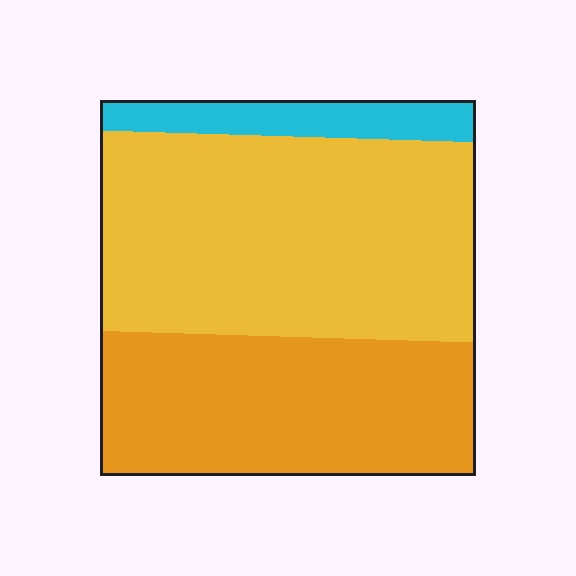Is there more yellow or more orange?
Yellow.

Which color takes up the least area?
Cyan, at roughly 10%.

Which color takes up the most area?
Yellow, at roughly 55%.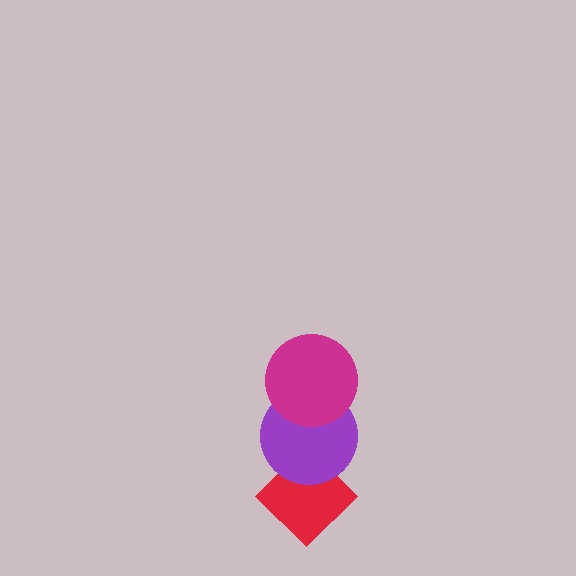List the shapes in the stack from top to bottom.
From top to bottom: the magenta circle, the purple circle, the red diamond.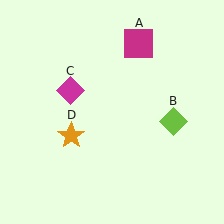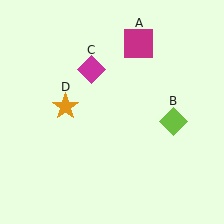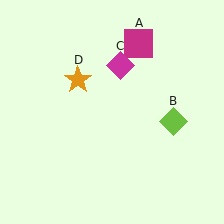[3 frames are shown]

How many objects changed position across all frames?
2 objects changed position: magenta diamond (object C), orange star (object D).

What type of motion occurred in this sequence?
The magenta diamond (object C), orange star (object D) rotated clockwise around the center of the scene.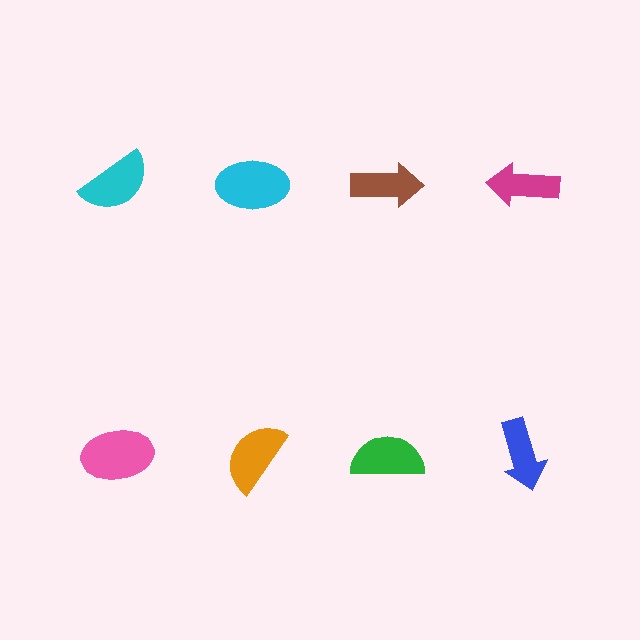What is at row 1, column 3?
A brown arrow.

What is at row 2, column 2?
An orange semicircle.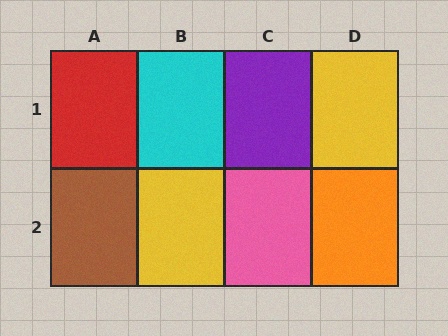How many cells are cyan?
1 cell is cyan.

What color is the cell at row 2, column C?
Pink.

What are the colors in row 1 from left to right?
Red, cyan, purple, yellow.